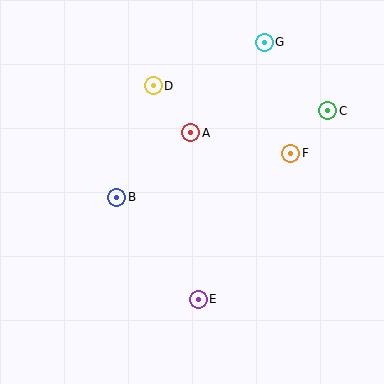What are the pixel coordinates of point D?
Point D is at (154, 86).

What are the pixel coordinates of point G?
Point G is at (265, 42).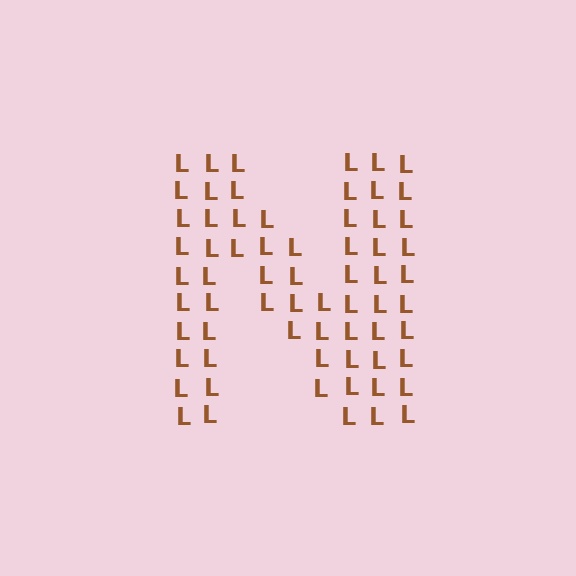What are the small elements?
The small elements are letter L's.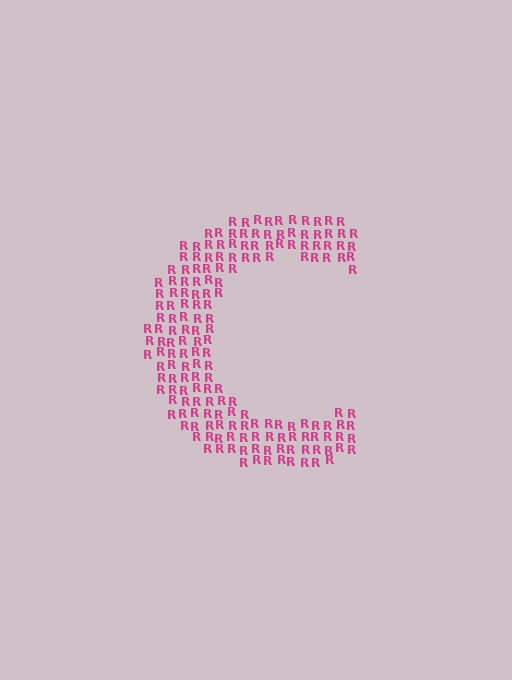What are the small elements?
The small elements are letter R's.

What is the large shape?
The large shape is the letter C.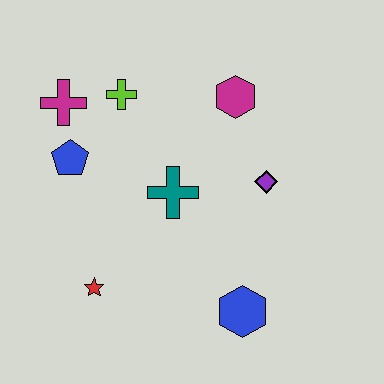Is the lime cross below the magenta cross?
No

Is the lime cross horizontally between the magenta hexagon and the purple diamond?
No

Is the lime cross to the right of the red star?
Yes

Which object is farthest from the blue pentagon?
The blue hexagon is farthest from the blue pentagon.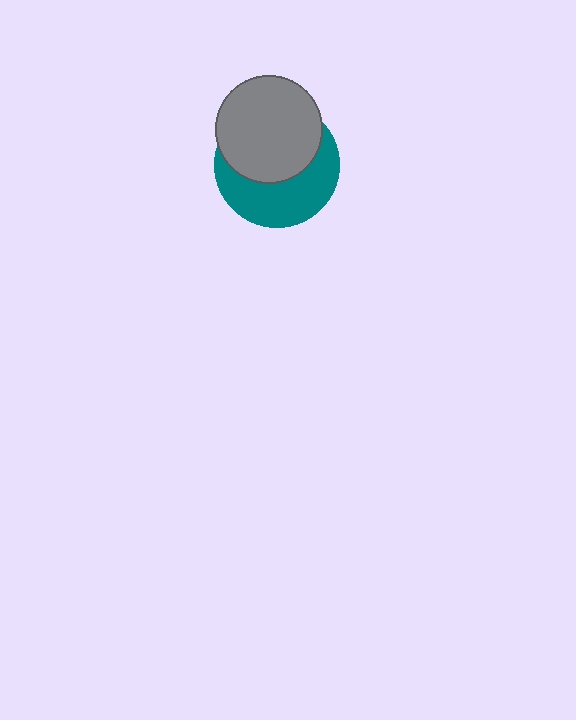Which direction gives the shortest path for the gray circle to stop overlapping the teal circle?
Moving up gives the shortest separation.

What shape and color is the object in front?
The object in front is a gray circle.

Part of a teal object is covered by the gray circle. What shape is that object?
It is a circle.